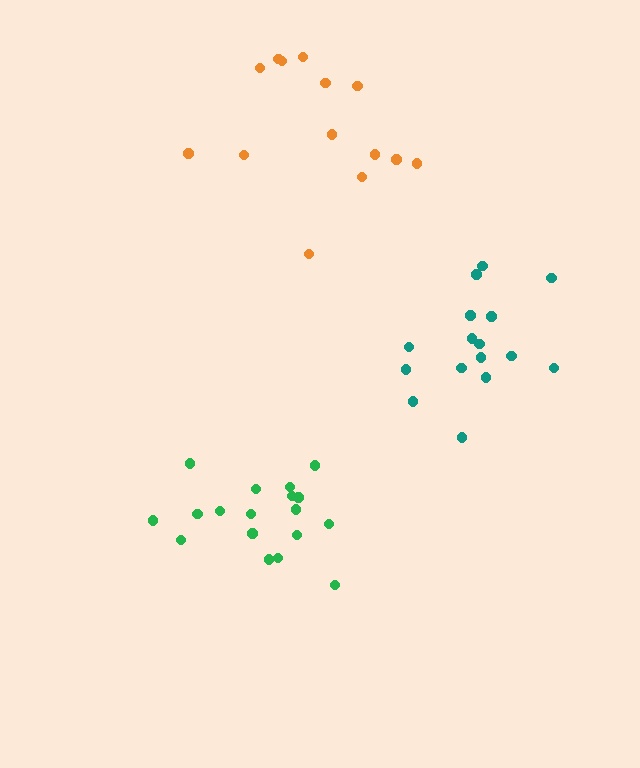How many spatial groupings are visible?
There are 3 spatial groupings.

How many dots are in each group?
Group 1: 14 dots, Group 2: 16 dots, Group 3: 18 dots (48 total).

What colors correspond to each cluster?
The clusters are colored: orange, teal, green.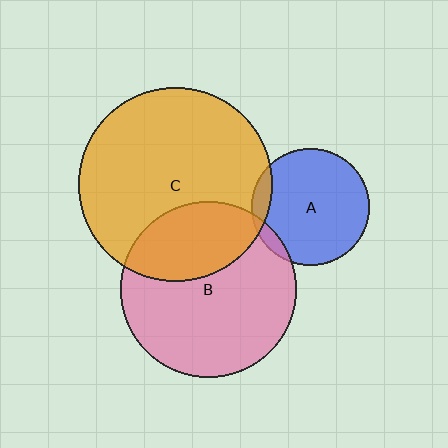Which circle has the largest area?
Circle C (orange).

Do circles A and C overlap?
Yes.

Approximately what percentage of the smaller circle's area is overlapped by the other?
Approximately 10%.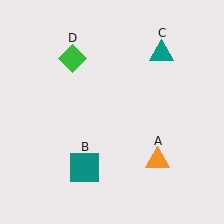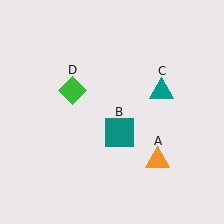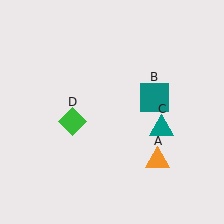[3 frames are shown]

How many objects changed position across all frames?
3 objects changed position: teal square (object B), teal triangle (object C), green diamond (object D).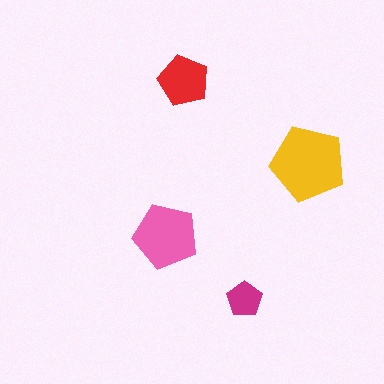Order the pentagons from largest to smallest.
the yellow one, the pink one, the red one, the magenta one.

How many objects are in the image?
There are 4 objects in the image.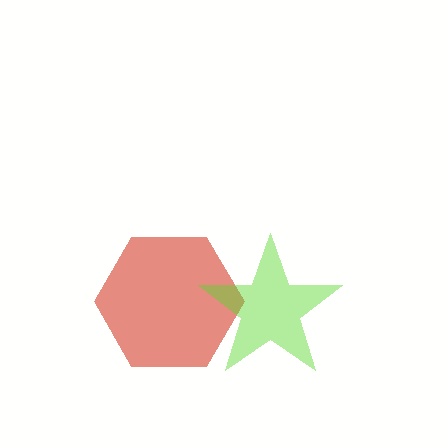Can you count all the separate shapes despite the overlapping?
Yes, there are 2 separate shapes.